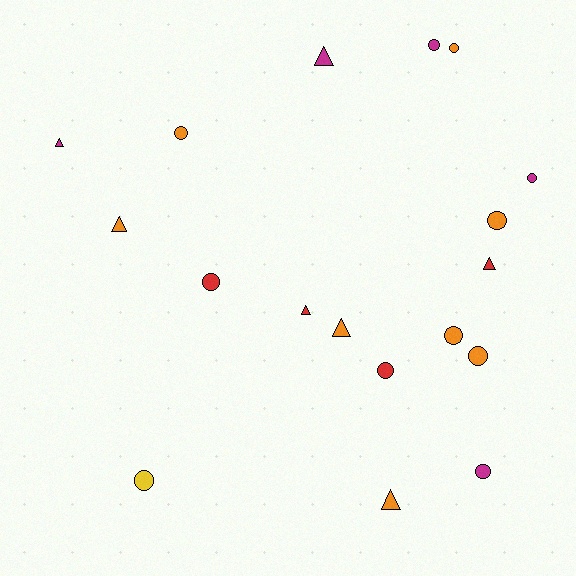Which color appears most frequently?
Orange, with 8 objects.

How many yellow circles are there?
There is 1 yellow circle.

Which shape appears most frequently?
Circle, with 11 objects.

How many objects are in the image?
There are 18 objects.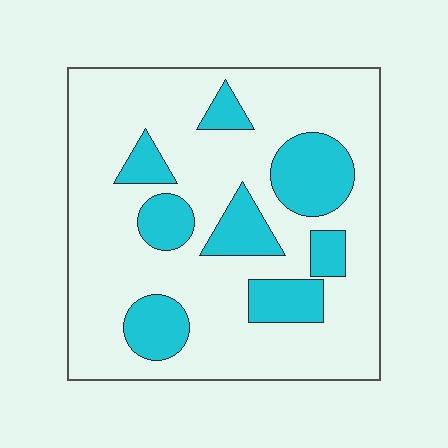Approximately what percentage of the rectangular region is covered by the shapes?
Approximately 25%.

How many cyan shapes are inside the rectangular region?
8.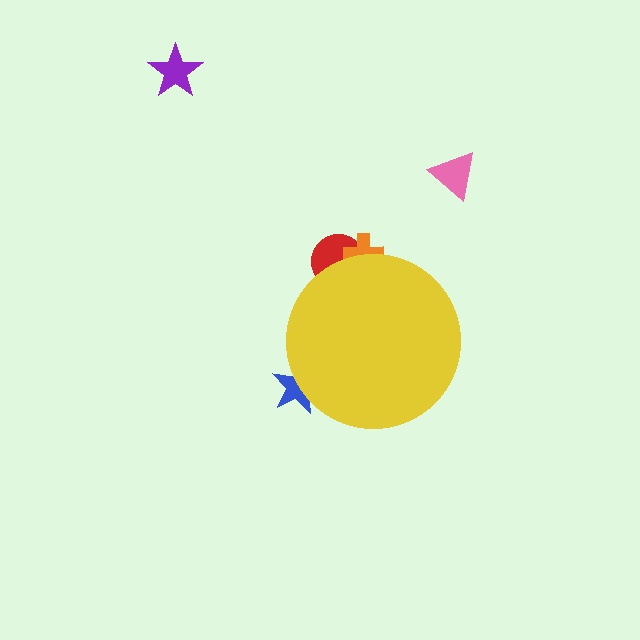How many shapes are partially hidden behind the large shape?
3 shapes are partially hidden.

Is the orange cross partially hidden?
Yes, the orange cross is partially hidden behind the yellow circle.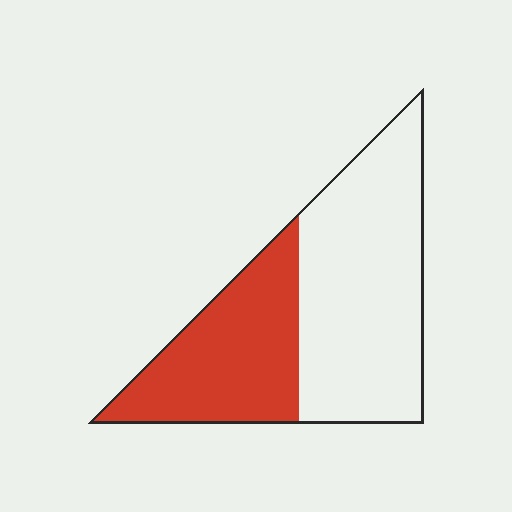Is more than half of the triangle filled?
No.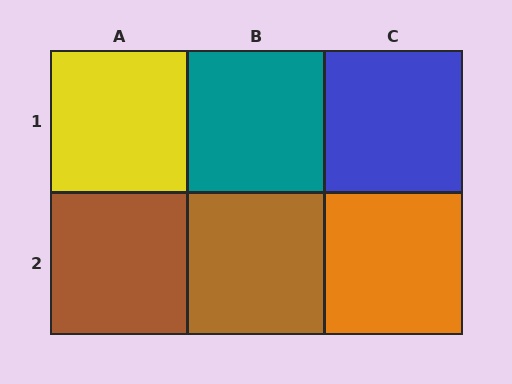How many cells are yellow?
1 cell is yellow.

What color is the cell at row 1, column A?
Yellow.